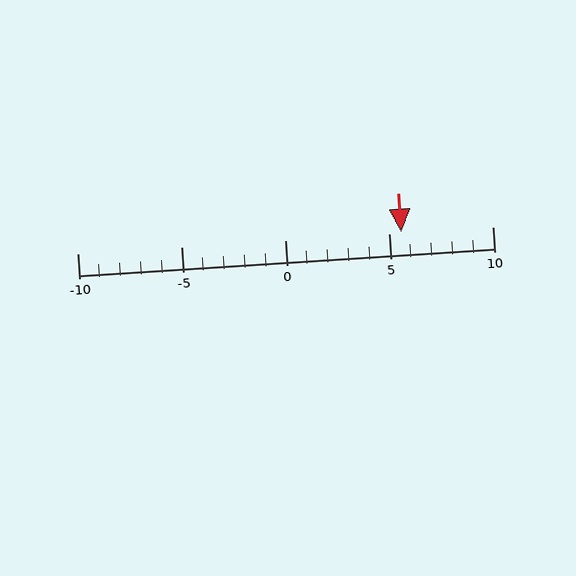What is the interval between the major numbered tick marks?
The major tick marks are spaced 5 units apart.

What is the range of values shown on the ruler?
The ruler shows values from -10 to 10.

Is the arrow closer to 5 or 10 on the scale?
The arrow is closer to 5.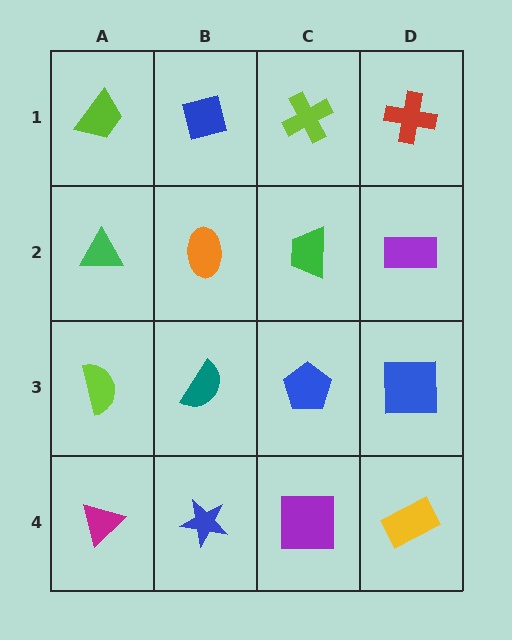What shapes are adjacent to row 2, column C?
A lime cross (row 1, column C), a blue pentagon (row 3, column C), an orange ellipse (row 2, column B), a purple rectangle (row 2, column D).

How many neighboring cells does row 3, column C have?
4.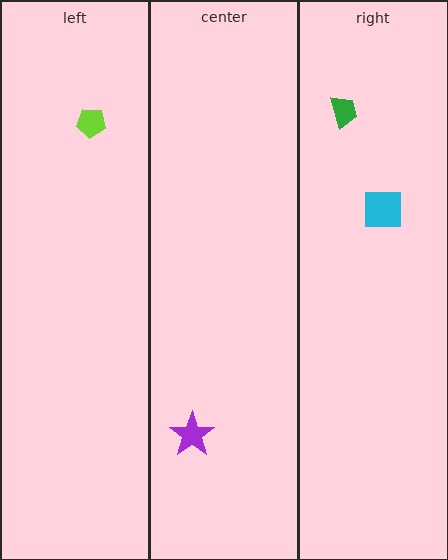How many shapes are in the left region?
1.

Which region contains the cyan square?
The right region.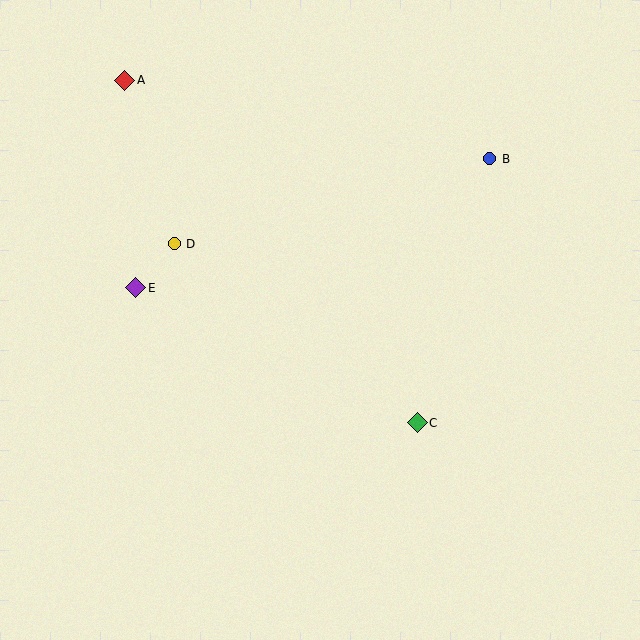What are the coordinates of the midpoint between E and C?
The midpoint between E and C is at (277, 355).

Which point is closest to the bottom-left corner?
Point E is closest to the bottom-left corner.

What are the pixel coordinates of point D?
Point D is at (174, 244).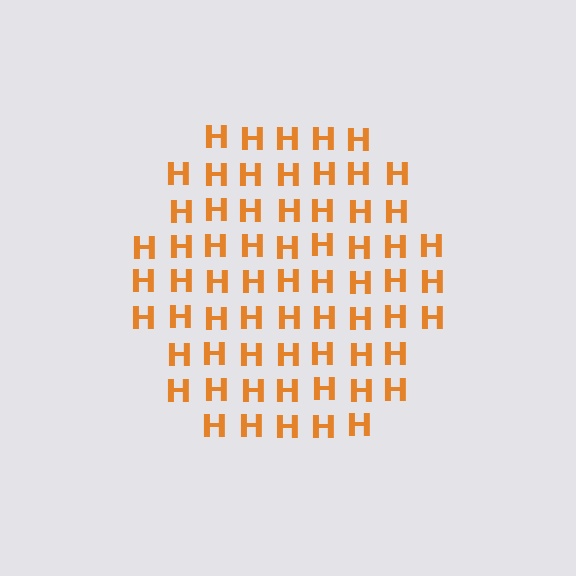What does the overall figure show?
The overall figure shows a hexagon.